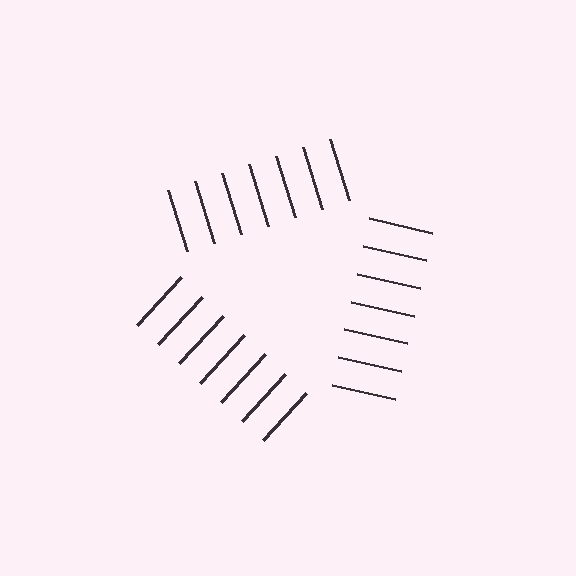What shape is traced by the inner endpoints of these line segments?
An illusory triangle — the line segments terminate on its edges but no continuous stroke is drawn.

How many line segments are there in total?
21 — 7 along each of the 3 edges.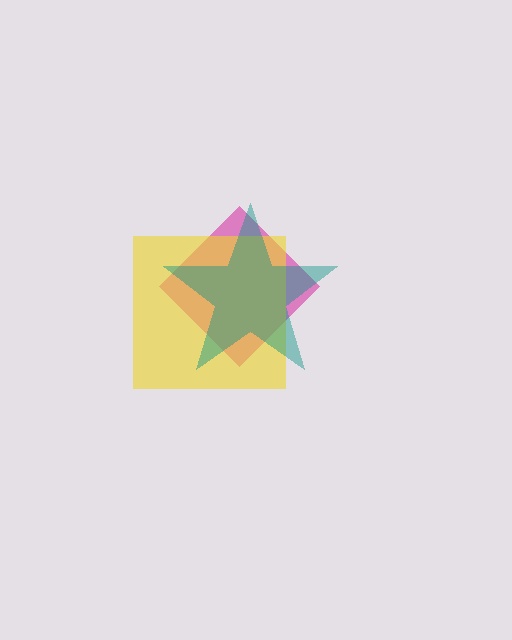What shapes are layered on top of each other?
The layered shapes are: a magenta diamond, a yellow square, a teal star.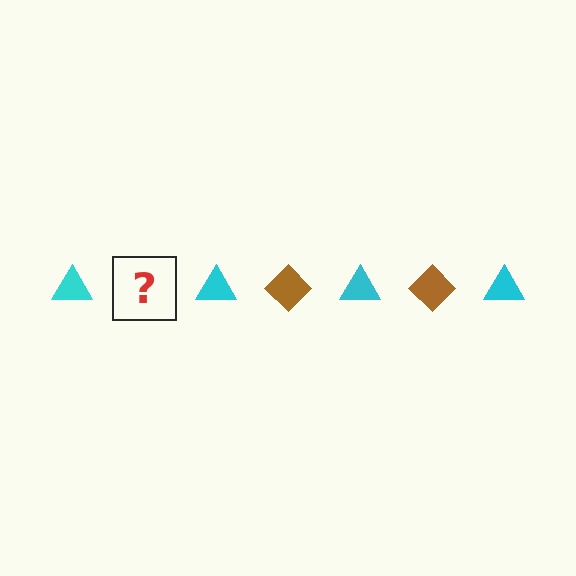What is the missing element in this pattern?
The missing element is a brown diamond.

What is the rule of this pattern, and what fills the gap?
The rule is that the pattern alternates between cyan triangle and brown diamond. The gap should be filled with a brown diamond.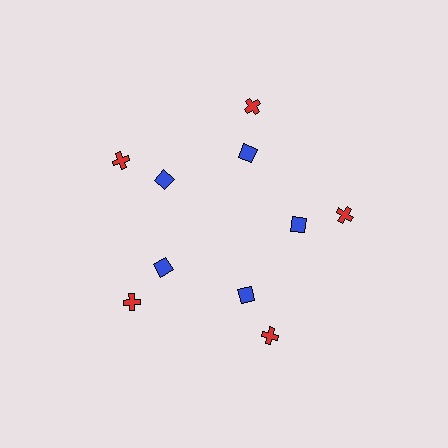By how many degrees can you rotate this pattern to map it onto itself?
The pattern maps onto itself every 72 degrees of rotation.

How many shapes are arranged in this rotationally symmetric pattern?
There are 10 shapes, arranged in 5 groups of 2.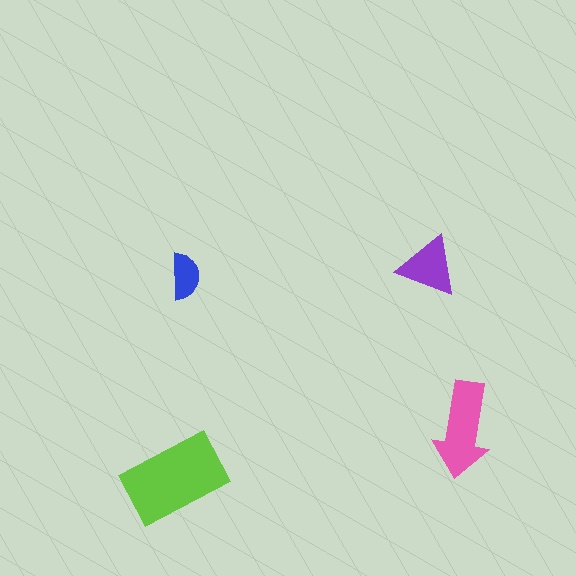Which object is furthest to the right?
The pink arrow is rightmost.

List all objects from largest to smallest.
The lime rectangle, the pink arrow, the purple triangle, the blue semicircle.